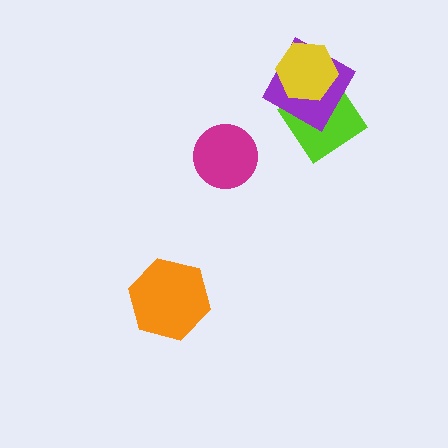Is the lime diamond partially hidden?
Yes, it is partially covered by another shape.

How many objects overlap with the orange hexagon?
0 objects overlap with the orange hexagon.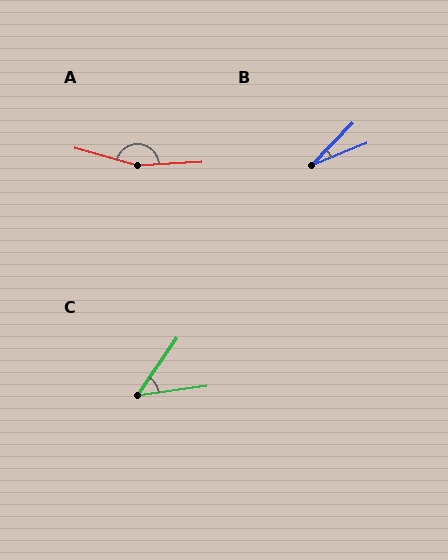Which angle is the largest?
A, at approximately 161 degrees.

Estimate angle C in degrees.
Approximately 48 degrees.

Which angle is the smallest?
B, at approximately 24 degrees.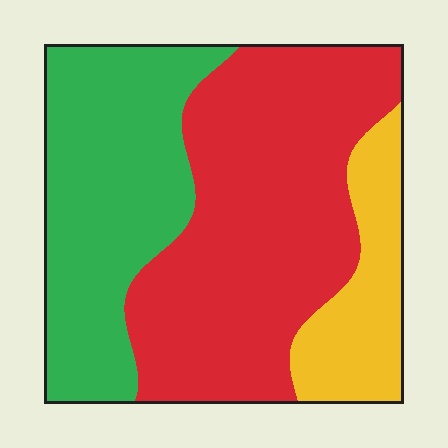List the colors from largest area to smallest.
From largest to smallest: red, green, yellow.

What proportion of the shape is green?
Green takes up about one third (1/3) of the shape.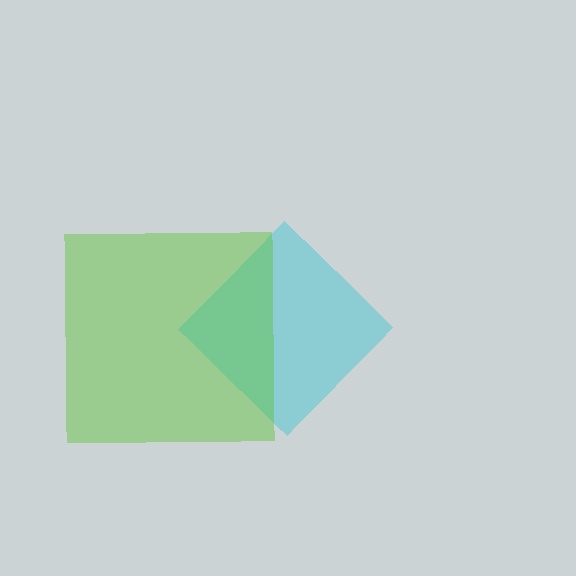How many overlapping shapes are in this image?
There are 2 overlapping shapes in the image.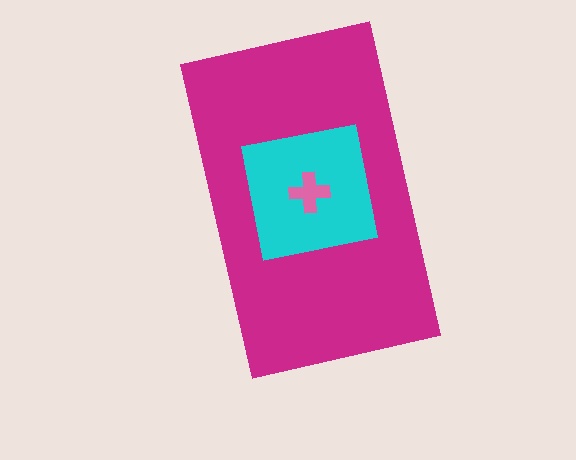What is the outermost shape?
The magenta rectangle.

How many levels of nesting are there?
3.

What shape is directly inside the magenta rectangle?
The cyan square.